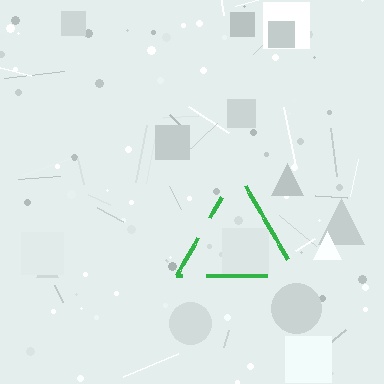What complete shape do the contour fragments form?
The contour fragments form a triangle.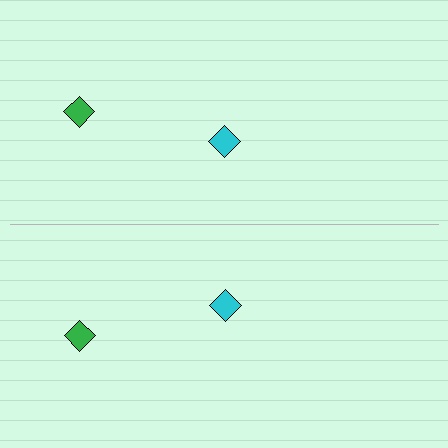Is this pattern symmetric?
Yes, this pattern has bilateral (reflection) symmetry.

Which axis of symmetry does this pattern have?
The pattern has a horizontal axis of symmetry running through the center of the image.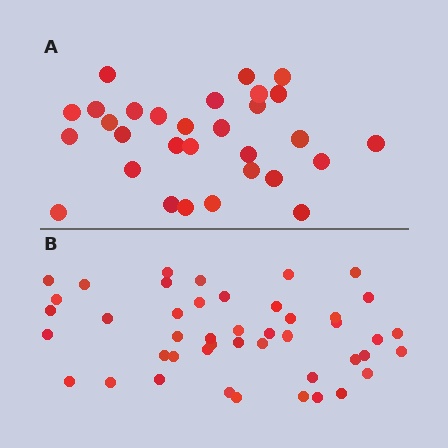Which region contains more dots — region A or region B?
Region B (the bottom region) has more dots.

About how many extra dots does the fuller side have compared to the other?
Region B has approximately 15 more dots than region A.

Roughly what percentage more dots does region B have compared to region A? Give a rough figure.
About 50% more.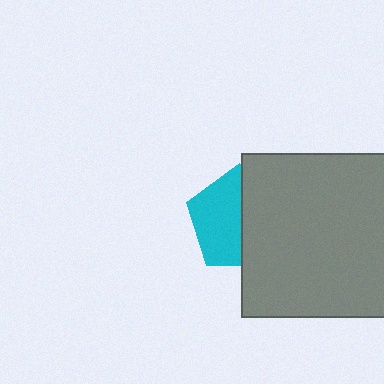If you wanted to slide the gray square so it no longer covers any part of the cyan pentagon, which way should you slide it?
Slide it right — that is the most direct way to separate the two shapes.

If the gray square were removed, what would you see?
You would see the complete cyan pentagon.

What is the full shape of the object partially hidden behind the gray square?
The partially hidden object is a cyan pentagon.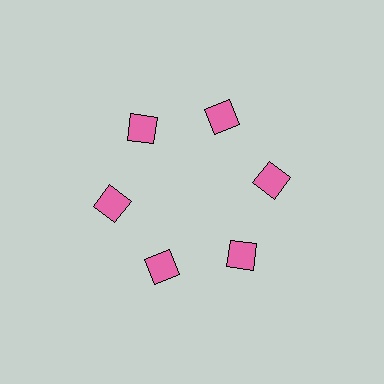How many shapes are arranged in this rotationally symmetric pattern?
There are 6 shapes, arranged in 6 groups of 1.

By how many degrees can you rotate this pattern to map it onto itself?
The pattern maps onto itself every 60 degrees of rotation.